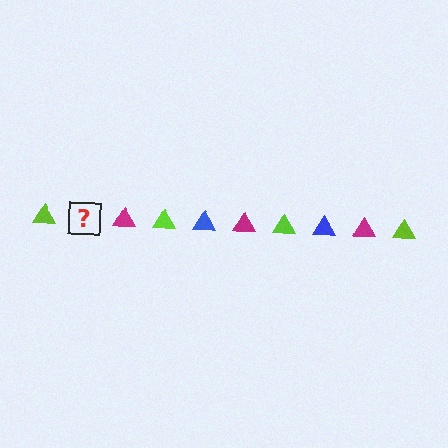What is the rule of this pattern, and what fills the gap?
The rule is that the pattern cycles through lime, blue, magenta triangles. The gap should be filled with a blue triangle.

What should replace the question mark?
The question mark should be replaced with a blue triangle.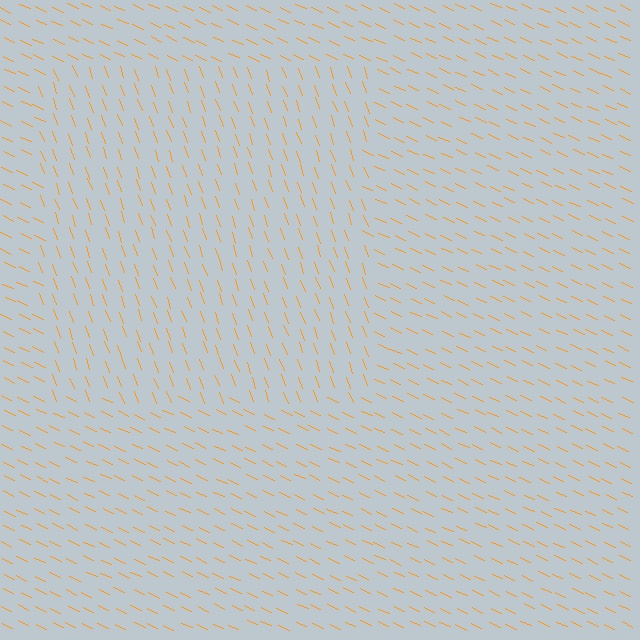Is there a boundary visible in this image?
Yes, there is a texture boundary formed by a change in line orientation.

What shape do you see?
I see a rectangle.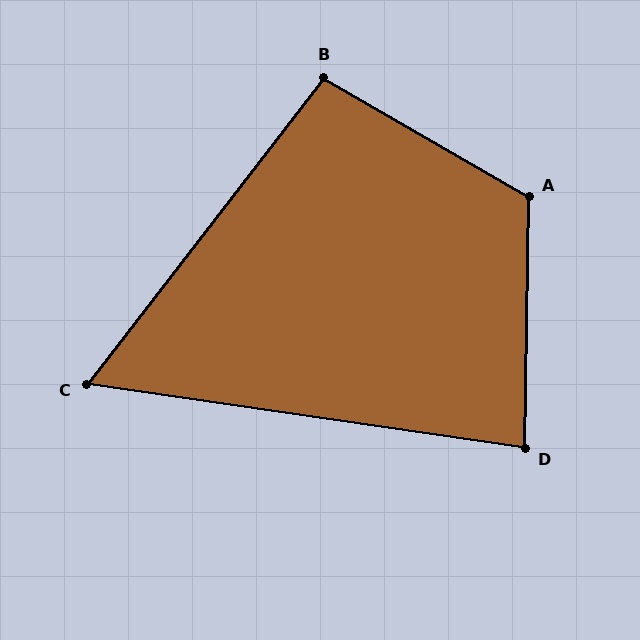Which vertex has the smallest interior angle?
C, at approximately 61 degrees.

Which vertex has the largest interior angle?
A, at approximately 119 degrees.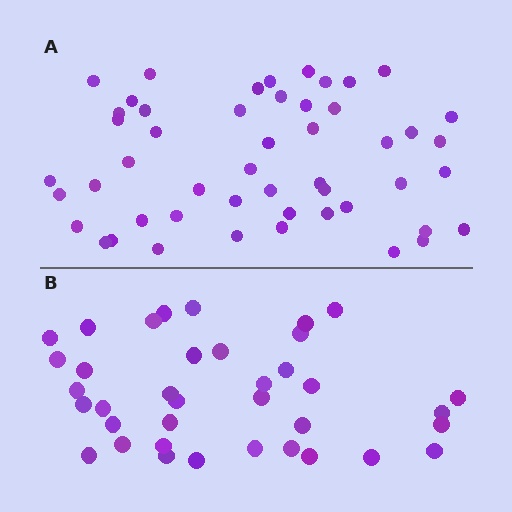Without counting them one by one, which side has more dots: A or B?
Region A (the top region) has more dots.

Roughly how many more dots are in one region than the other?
Region A has approximately 15 more dots than region B.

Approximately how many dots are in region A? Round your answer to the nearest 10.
About 50 dots.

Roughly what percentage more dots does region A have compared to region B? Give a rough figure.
About 35% more.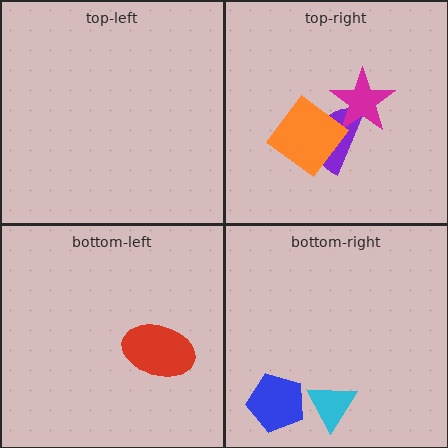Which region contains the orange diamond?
The top-right region.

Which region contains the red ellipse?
The bottom-left region.